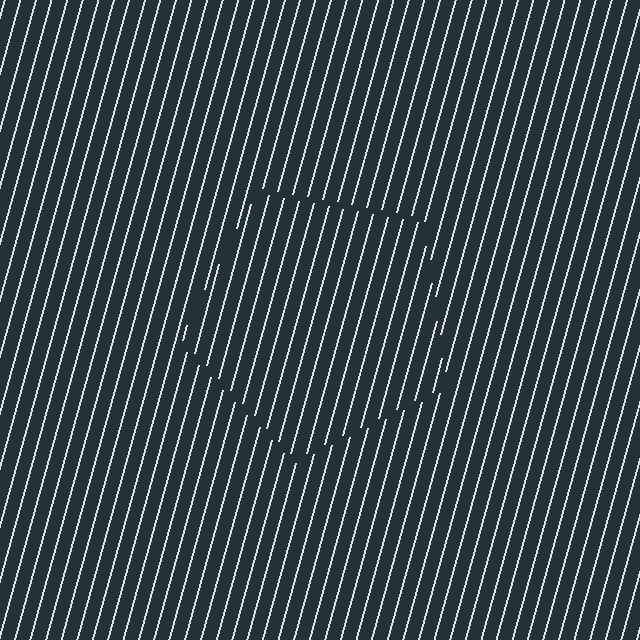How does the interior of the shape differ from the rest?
The interior of the shape contains the same grating, shifted by half a period — the contour is defined by the phase discontinuity where line-ends from the inner and outer gratings abut.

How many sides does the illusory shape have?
5 sides — the line-ends trace a pentagon.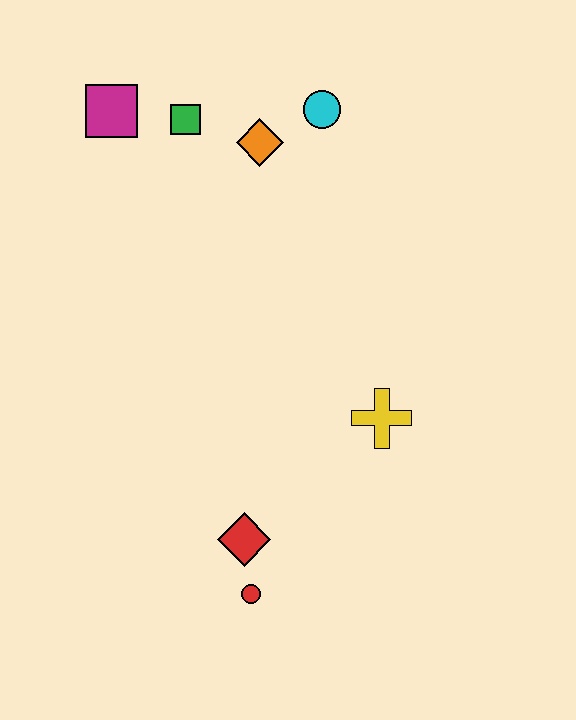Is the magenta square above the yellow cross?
Yes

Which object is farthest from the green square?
The red circle is farthest from the green square.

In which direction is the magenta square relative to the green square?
The magenta square is to the left of the green square.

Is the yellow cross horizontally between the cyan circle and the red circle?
No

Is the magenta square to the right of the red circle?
No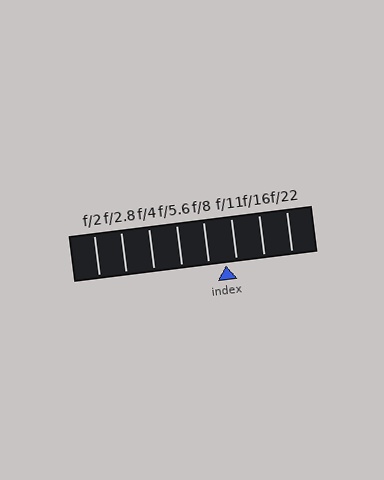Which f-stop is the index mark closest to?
The index mark is closest to f/11.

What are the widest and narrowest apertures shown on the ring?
The widest aperture shown is f/2 and the narrowest is f/22.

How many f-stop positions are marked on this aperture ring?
There are 8 f-stop positions marked.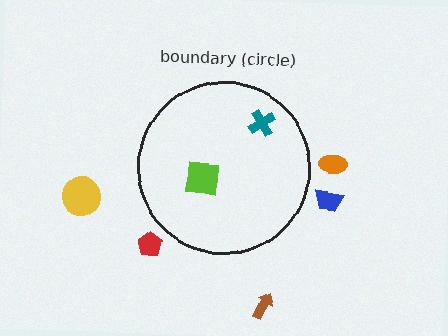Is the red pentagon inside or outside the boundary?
Outside.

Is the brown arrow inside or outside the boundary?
Outside.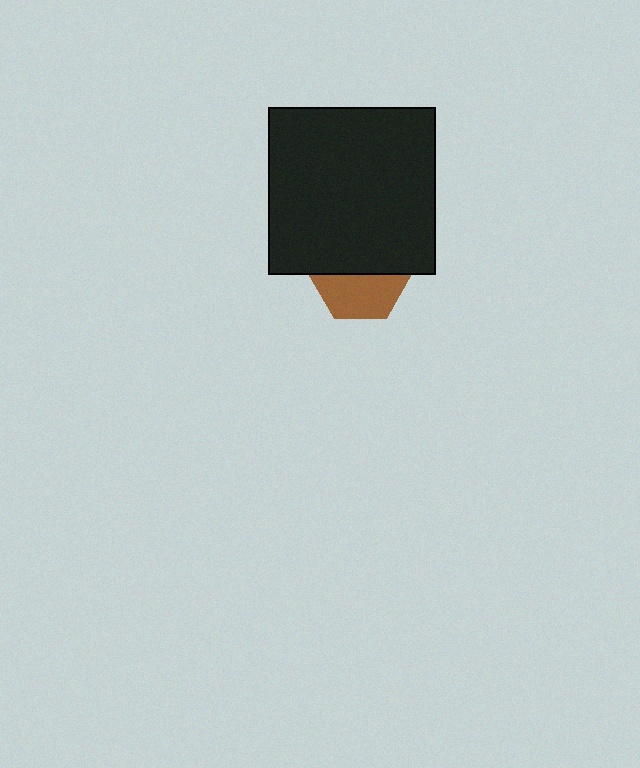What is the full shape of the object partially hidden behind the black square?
The partially hidden object is a brown hexagon.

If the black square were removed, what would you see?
You would see the complete brown hexagon.